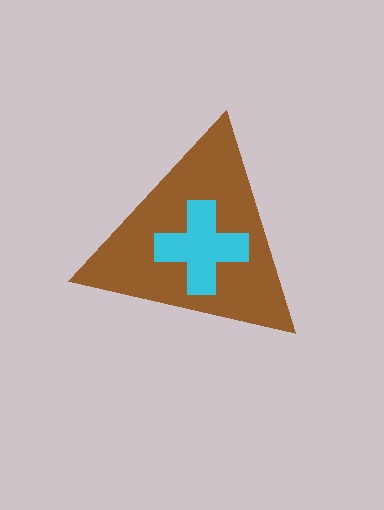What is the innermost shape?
The cyan cross.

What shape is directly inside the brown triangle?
The cyan cross.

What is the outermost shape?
The brown triangle.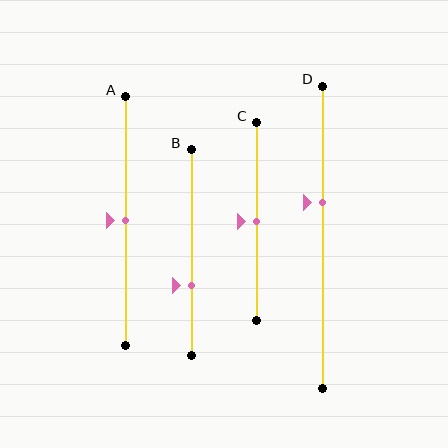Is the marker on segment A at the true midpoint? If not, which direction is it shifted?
Yes, the marker on segment A is at the true midpoint.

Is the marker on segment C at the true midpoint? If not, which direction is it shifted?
Yes, the marker on segment C is at the true midpoint.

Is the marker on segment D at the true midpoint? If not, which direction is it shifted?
No, the marker on segment D is shifted upward by about 12% of the segment length.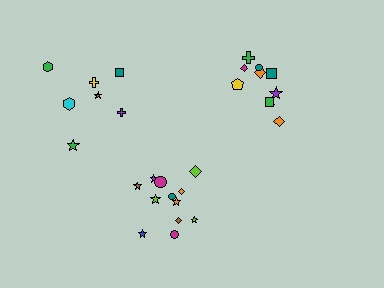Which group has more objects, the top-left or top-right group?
The top-right group.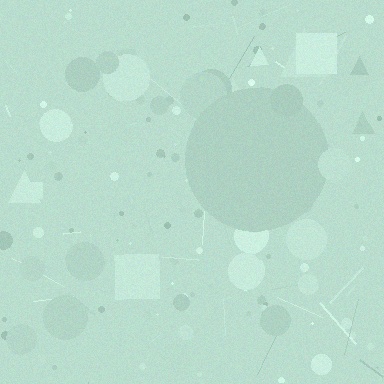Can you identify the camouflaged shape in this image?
The camouflaged shape is a circle.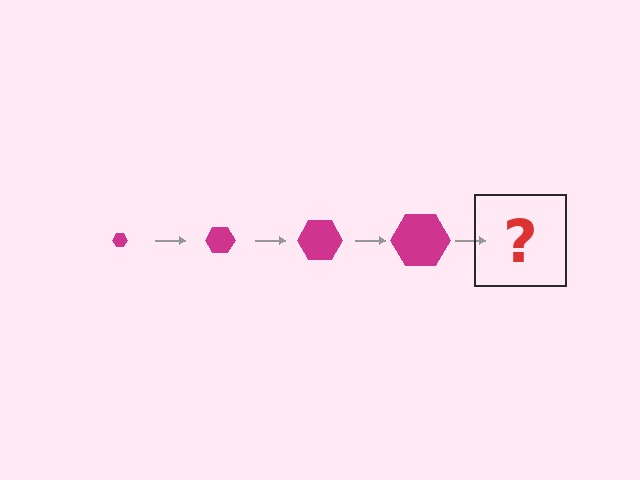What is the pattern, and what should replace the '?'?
The pattern is that the hexagon gets progressively larger each step. The '?' should be a magenta hexagon, larger than the previous one.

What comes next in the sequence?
The next element should be a magenta hexagon, larger than the previous one.